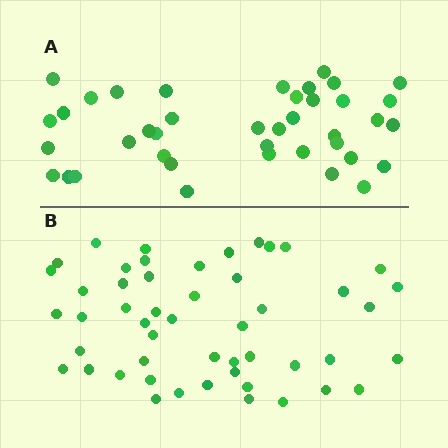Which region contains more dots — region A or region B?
Region B (the bottom region) has more dots.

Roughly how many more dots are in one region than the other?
Region B has roughly 10 or so more dots than region A.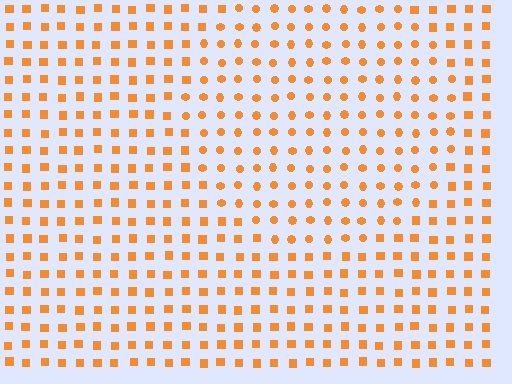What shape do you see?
I see a circle.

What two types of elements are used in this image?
The image uses circles inside the circle region and squares outside it.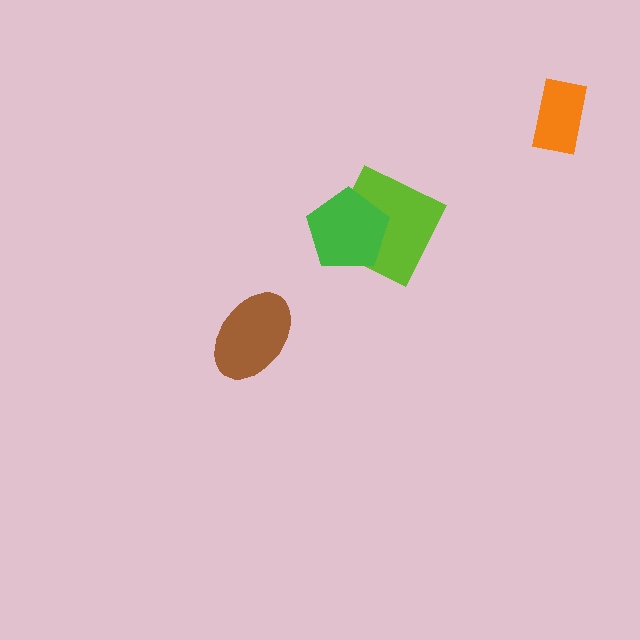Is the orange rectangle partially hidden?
No, no other shape covers it.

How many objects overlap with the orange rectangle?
0 objects overlap with the orange rectangle.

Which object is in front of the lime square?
The green pentagon is in front of the lime square.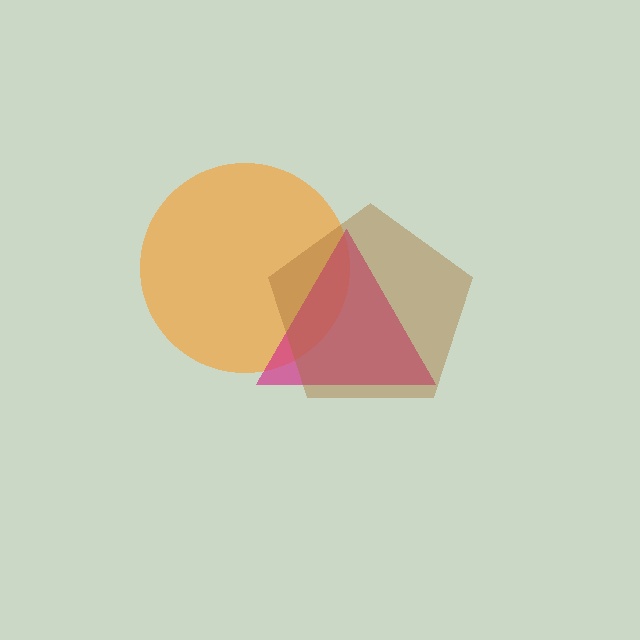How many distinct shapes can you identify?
There are 3 distinct shapes: an orange circle, a magenta triangle, a brown pentagon.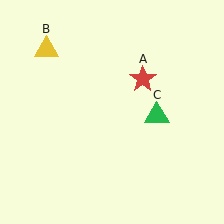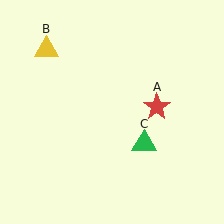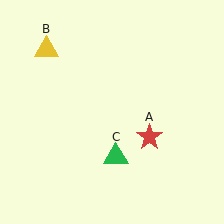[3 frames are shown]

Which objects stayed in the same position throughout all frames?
Yellow triangle (object B) remained stationary.